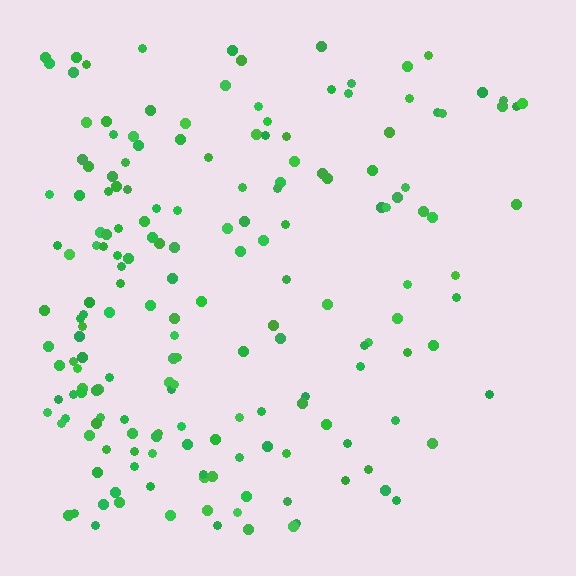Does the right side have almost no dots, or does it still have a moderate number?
Still a moderate number, just noticeably fewer than the left.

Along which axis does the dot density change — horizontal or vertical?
Horizontal.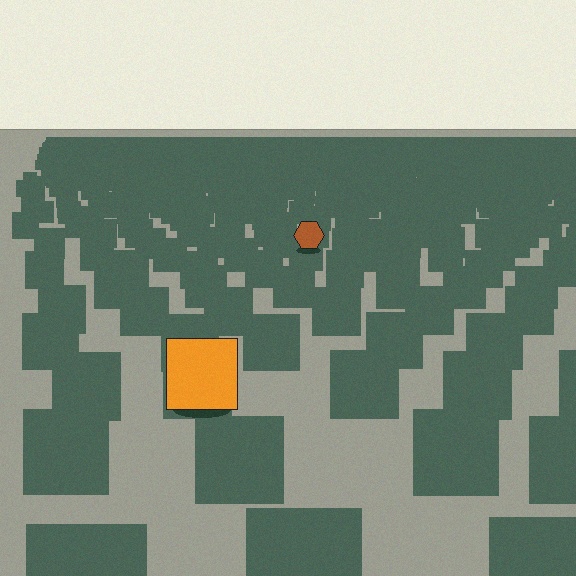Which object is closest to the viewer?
The orange square is closest. The texture marks near it are larger and more spread out.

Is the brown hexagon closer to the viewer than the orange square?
No. The orange square is closer — you can tell from the texture gradient: the ground texture is coarser near it.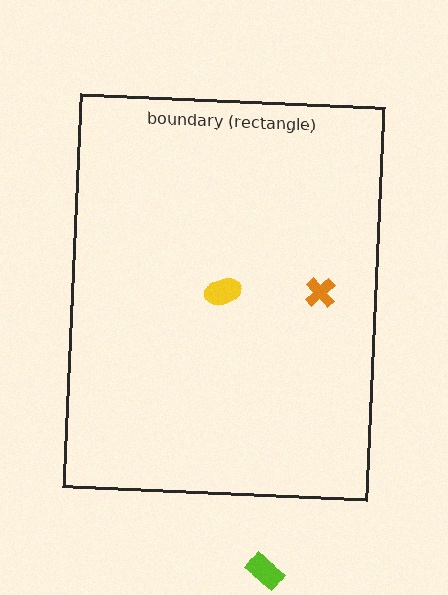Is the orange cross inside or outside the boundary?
Inside.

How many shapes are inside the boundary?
2 inside, 1 outside.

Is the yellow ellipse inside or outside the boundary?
Inside.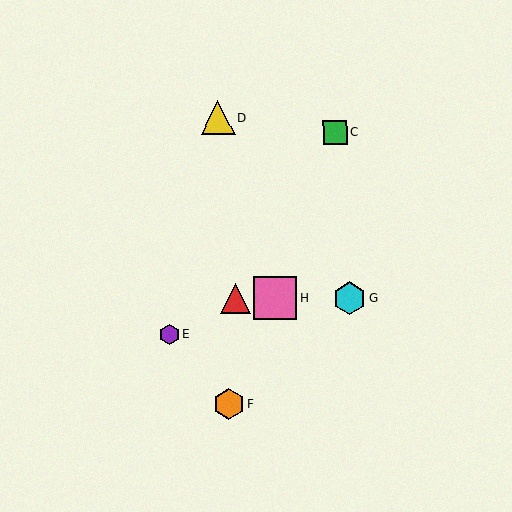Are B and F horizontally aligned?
No, B is at y≈298 and F is at y≈404.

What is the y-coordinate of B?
Object B is at y≈298.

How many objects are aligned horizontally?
4 objects (A, B, G, H) are aligned horizontally.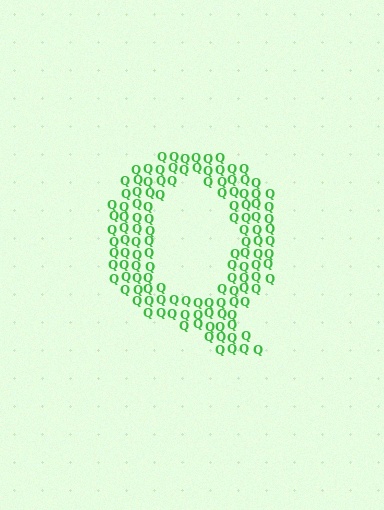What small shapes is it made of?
It is made of small letter Q's.